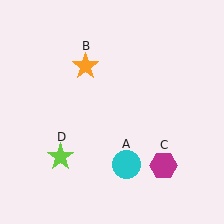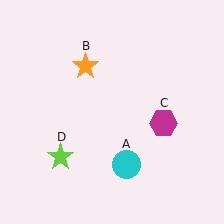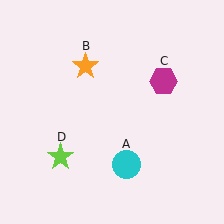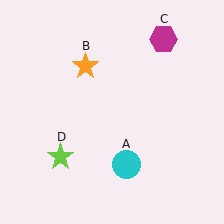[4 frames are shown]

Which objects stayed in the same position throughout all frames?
Cyan circle (object A) and orange star (object B) and lime star (object D) remained stationary.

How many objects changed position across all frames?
1 object changed position: magenta hexagon (object C).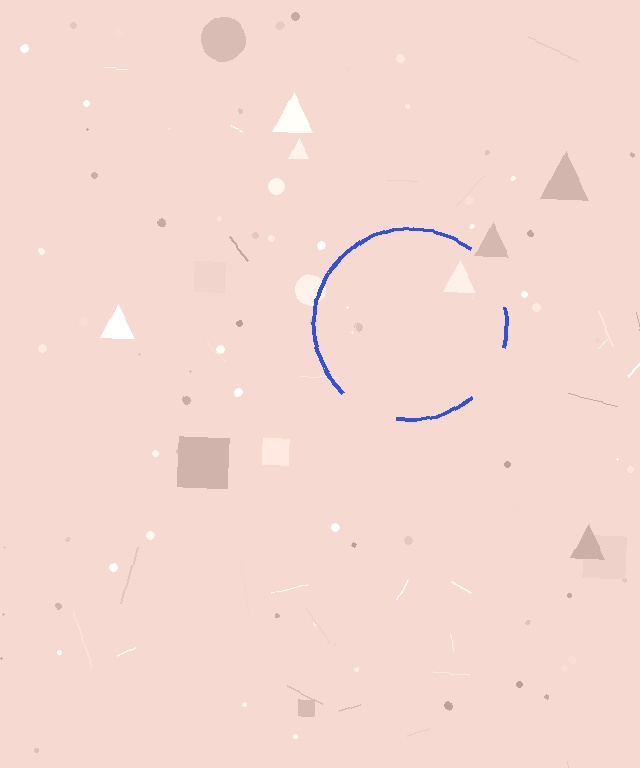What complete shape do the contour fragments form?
The contour fragments form a circle.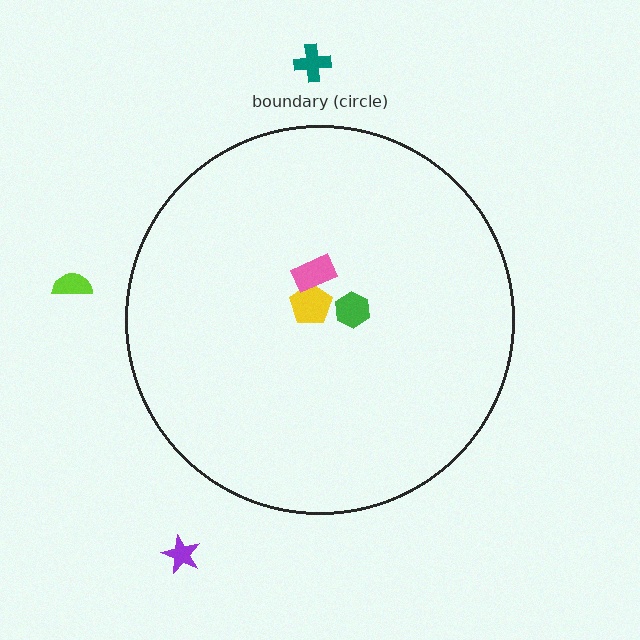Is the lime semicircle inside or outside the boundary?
Outside.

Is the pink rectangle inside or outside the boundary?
Inside.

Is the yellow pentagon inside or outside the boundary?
Inside.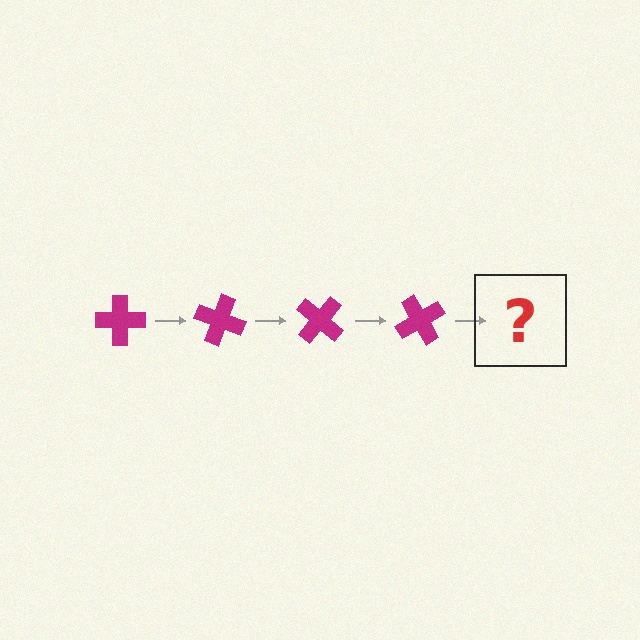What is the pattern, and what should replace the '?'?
The pattern is that the cross rotates 20 degrees each step. The '?' should be a magenta cross rotated 80 degrees.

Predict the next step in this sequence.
The next step is a magenta cross rotated 80 degrees.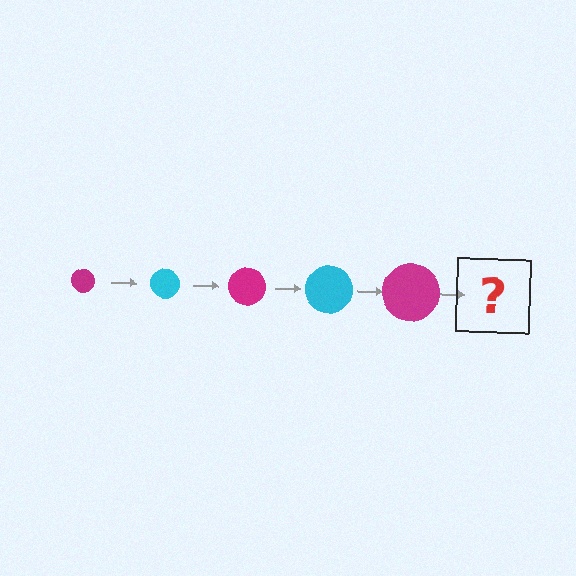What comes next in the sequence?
The next element should be a cyan circle, larger than the previous one.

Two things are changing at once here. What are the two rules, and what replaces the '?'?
The two rules are that the circle grows larger each step and the color cycles through magenta and cyan. The '?' should be a cyan circle, larger than the previous one.